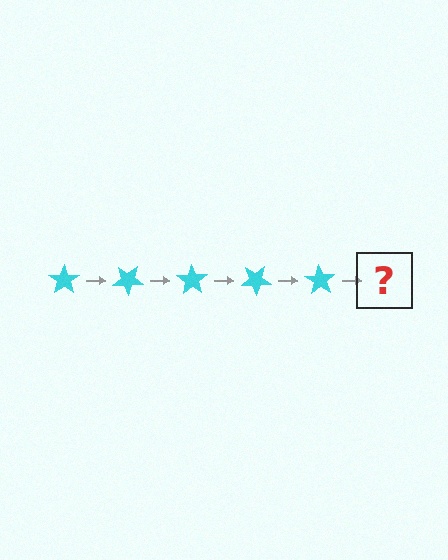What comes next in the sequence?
The next element should be a cyan star rotated 175 degrees.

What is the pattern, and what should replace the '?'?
The pattern is that the star rotates 35 degrees each step. The '?' should be a cyan star rotated 175 degrees.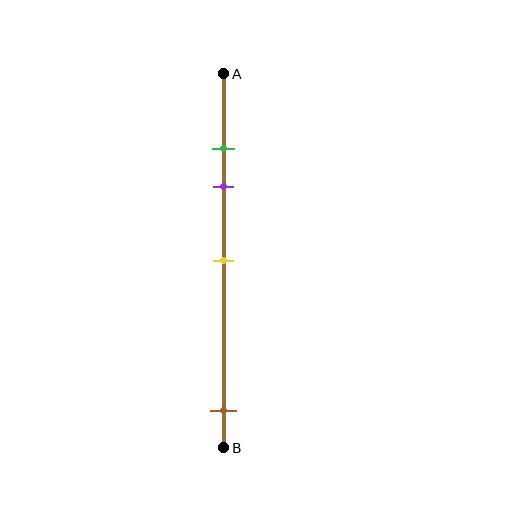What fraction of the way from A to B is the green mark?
The green mark is approximately 20% (0.2) of the way from A to B.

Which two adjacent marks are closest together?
The green and purple marks are the closest adjacent pair.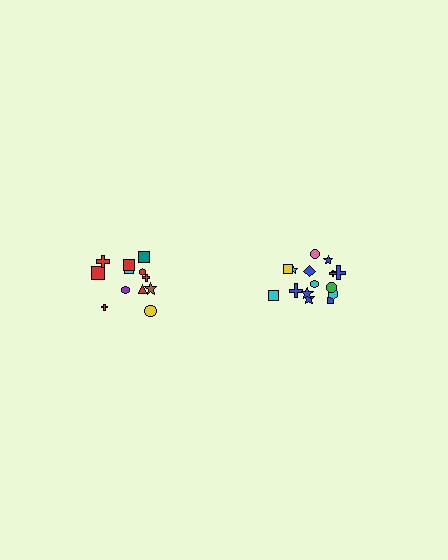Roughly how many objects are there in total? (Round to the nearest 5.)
Roughly 25 objects in total.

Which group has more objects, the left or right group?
The right group.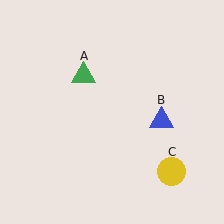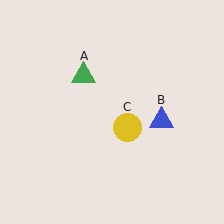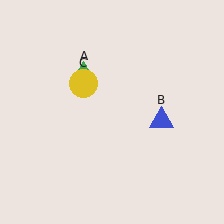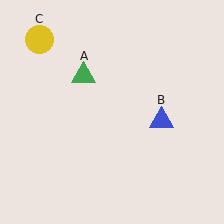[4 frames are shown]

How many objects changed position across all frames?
1 object changed position: yellow circle (object C).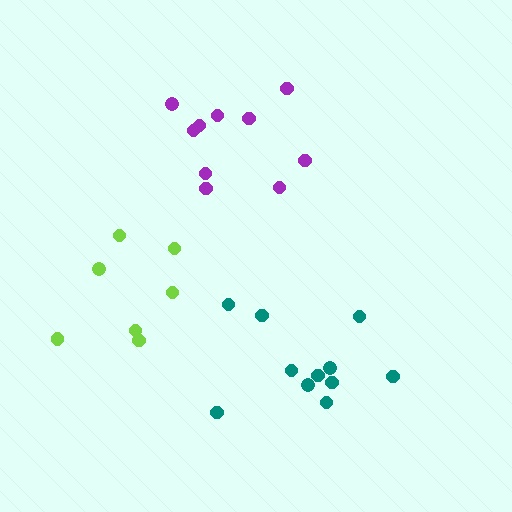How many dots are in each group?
Group 1: 11 dots, Group 2: 10 dots, Group 3: 7 dots (28 total).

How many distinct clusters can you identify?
There are 3 distinct clusters.